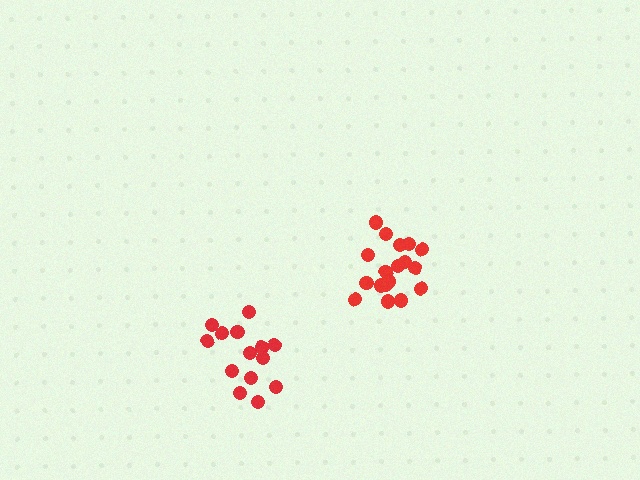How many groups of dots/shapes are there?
There are 2 groups.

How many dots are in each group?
Group 1: 14 dots, Group 2: 18 dots (32 total).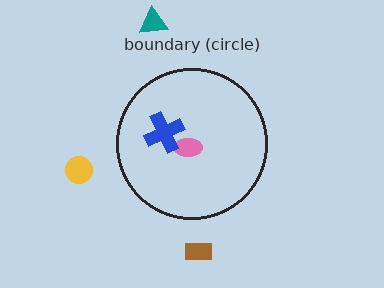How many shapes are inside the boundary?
2 inside, 3 outside.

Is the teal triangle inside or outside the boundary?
Outside.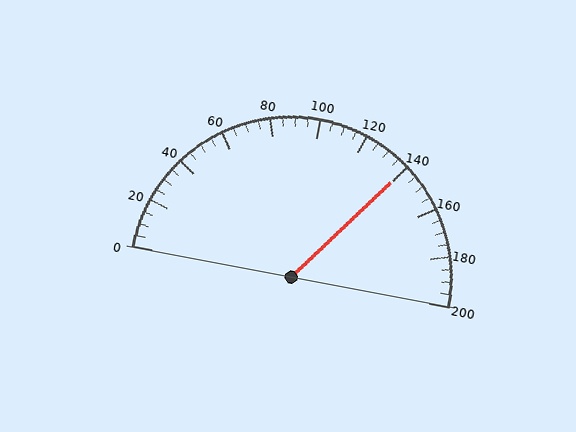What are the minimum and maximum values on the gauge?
The gauge ranges from 0 to 200.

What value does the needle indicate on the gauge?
The needle indicates approximately 140.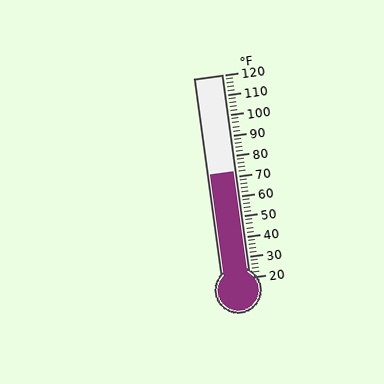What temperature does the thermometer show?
The thermometer shows approximately 72°F.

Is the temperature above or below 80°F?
The temperature is below 80°F.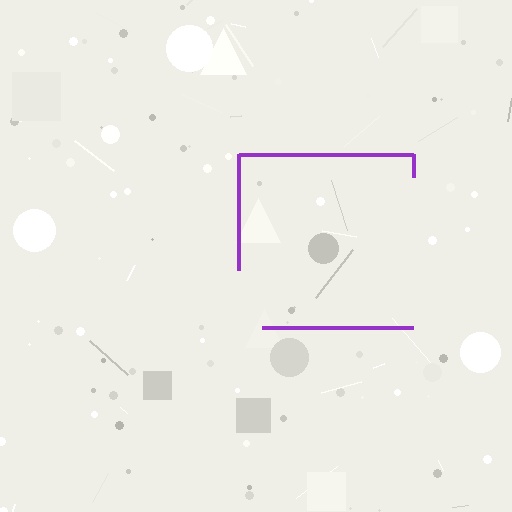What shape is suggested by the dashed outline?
The dashed outline suggests a square.